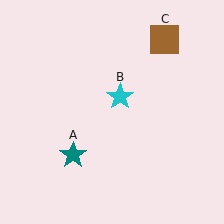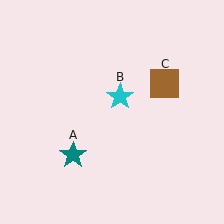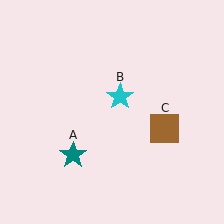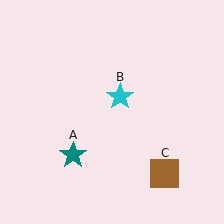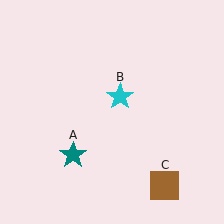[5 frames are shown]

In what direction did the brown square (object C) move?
The brown square (object C) moved down.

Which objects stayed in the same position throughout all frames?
Teal star (object A) and cyan star (object B) remained stationary.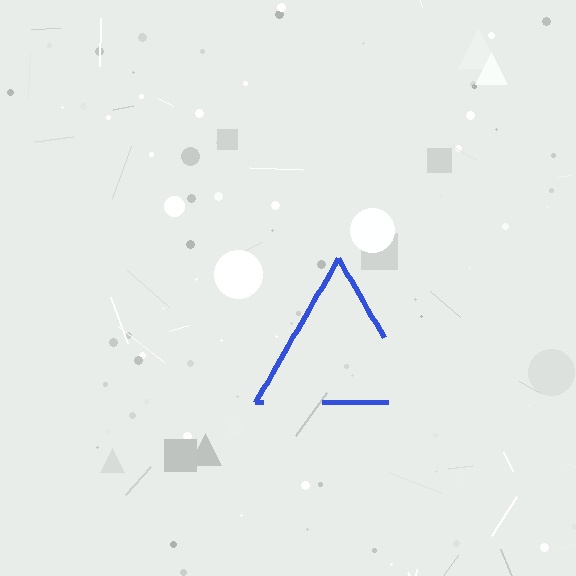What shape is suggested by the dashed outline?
The dashed outline suggests a triangle.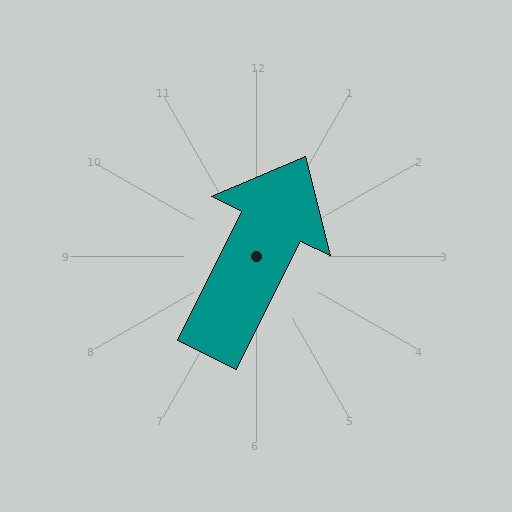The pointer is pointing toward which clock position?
Roughly 1 o'clock.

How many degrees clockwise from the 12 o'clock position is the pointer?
Approximately 26 degrees.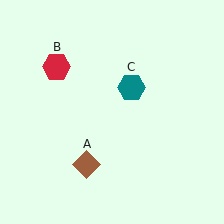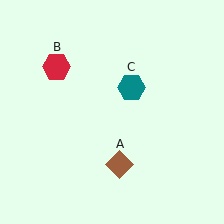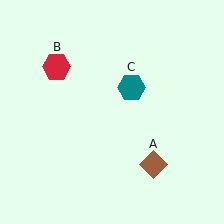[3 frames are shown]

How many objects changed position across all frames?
1 object changed position: brown diamond (object A).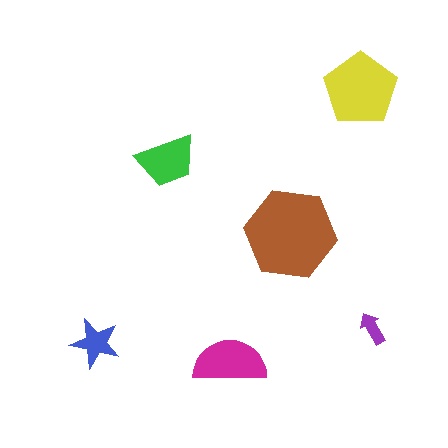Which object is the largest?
The brown hexagon.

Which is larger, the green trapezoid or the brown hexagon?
The brown hexagon.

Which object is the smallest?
The purple arrow.